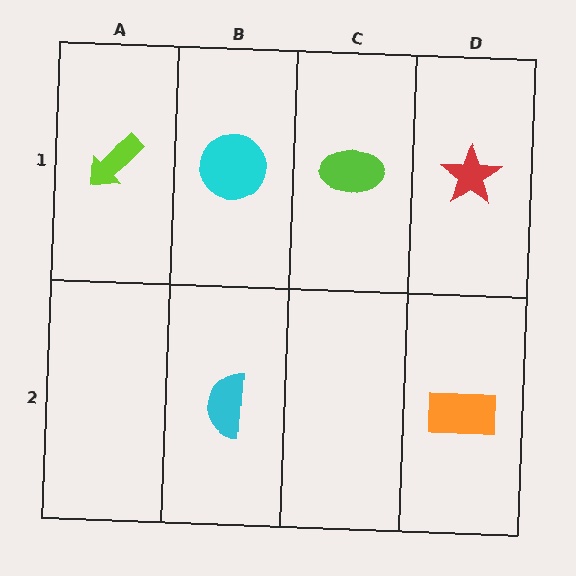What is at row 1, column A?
A lime arrow.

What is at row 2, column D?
An orange rectangle.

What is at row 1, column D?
A red star.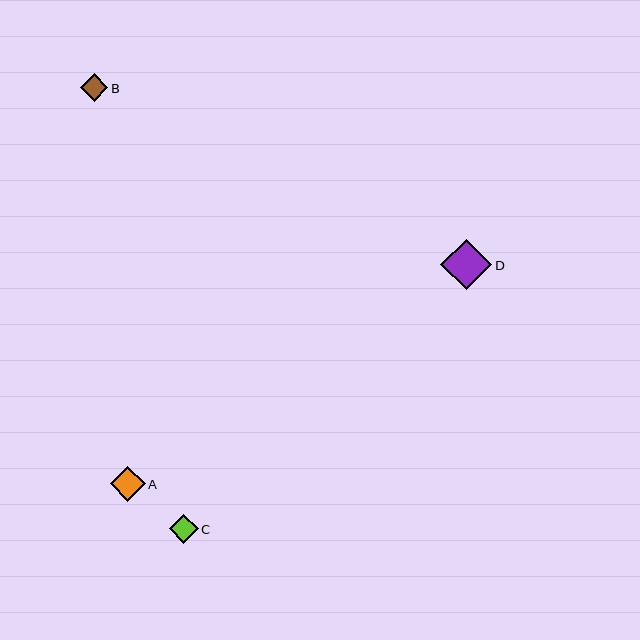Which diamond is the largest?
Diamond D is the largest with a size of approximately 51 pixels.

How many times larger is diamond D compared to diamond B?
Diamond D is approximately 1.8 times the size of diamond B.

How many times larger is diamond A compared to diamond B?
Diamond A is approximately 1.3 times the size of diamond B.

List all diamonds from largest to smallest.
From largest to smallest: D, A, C, B.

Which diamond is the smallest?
Diamond B is the smallest with a size of approximately 28 pixels.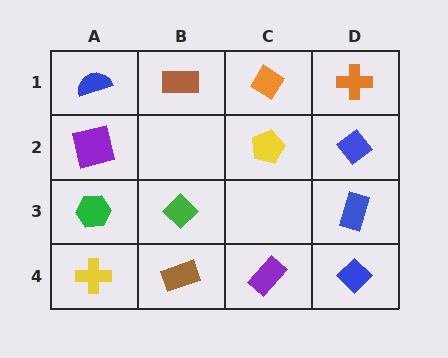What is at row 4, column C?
A purple rectangle.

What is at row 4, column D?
A blue diamond.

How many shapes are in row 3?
3 shapes.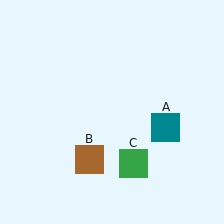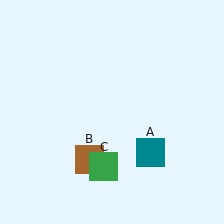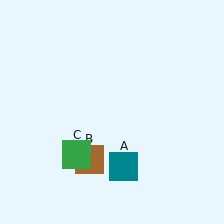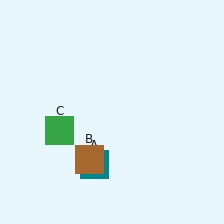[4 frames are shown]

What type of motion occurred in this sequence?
The teal square (object A), green square (object C) rotated clockwise around the center of the scene.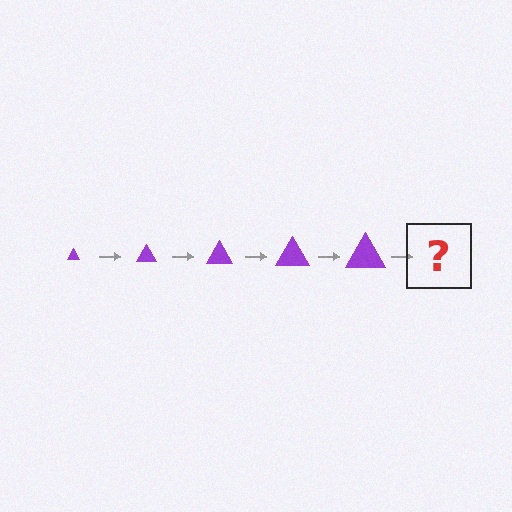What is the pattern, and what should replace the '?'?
The pattern is that the triangle gets progressively larger each step. The '?' should be a purple triangle, larger than the previous one.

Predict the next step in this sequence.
The next step is a purple triangle, larger than the previous one.